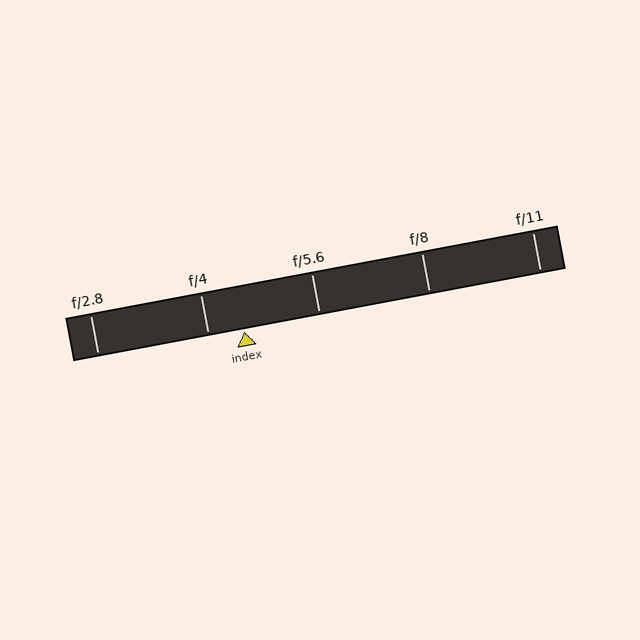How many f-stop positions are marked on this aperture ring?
There are 5 f-stop positions marked.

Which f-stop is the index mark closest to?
The index mark is closest to f/4.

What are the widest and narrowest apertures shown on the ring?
The widest aperture shown is f/2.8 and the narrowest is f/11.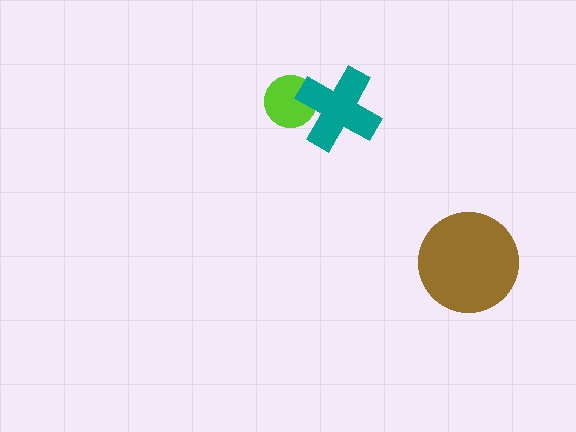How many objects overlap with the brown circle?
0 objects overlap with the brown circle.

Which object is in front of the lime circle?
The teal cross is in front of the lime circle.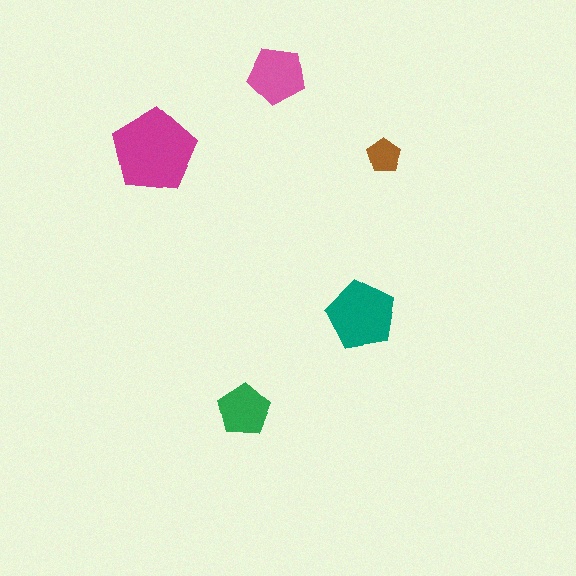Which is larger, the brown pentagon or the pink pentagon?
The pink one.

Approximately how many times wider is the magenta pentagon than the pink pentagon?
About 1.5 times wider.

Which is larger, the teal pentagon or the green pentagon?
The teal one.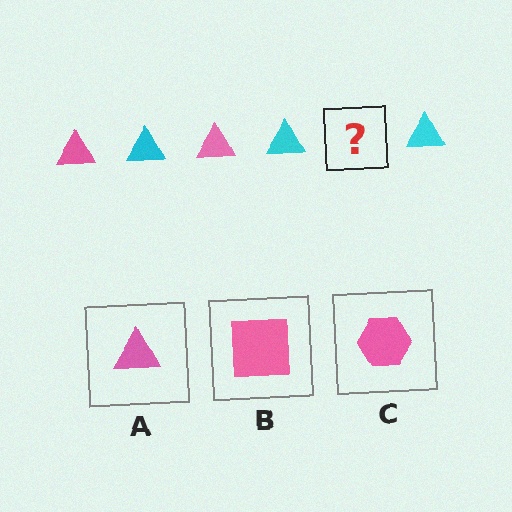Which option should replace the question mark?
Option A.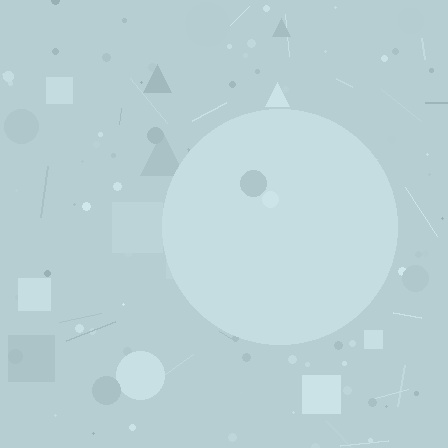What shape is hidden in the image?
A circle is hidden in the image.